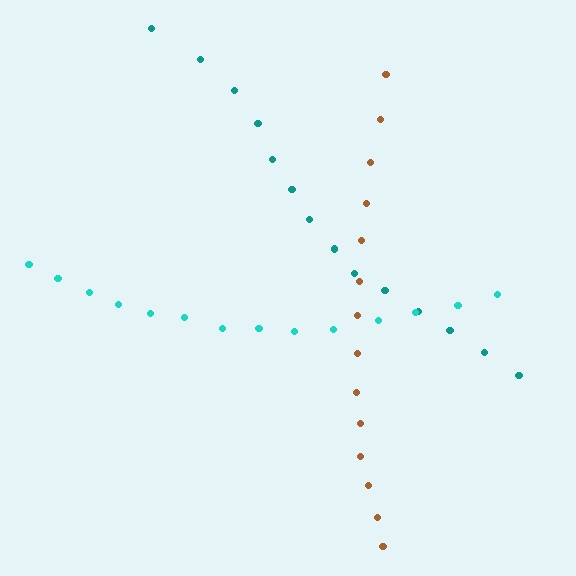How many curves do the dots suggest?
There are 3 distinct paths.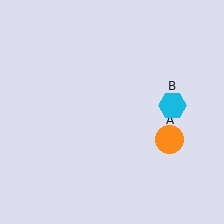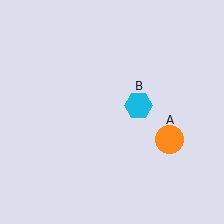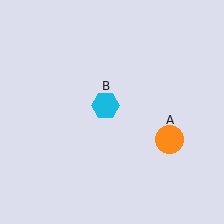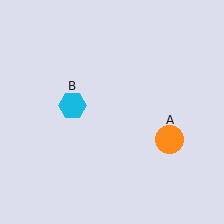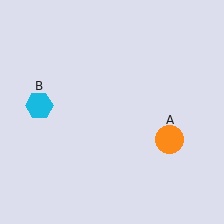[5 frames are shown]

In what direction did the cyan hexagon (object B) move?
The cyan hexagon (object B) moved left.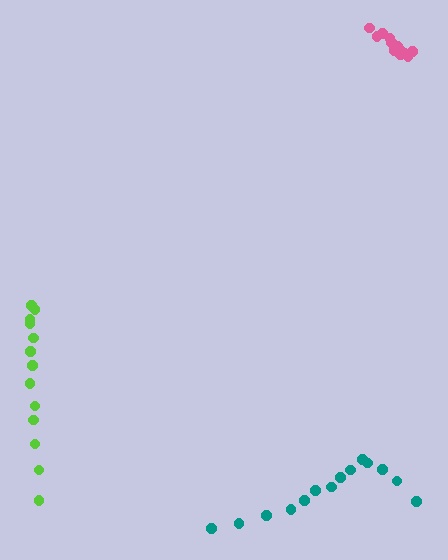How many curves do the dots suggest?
There are 3 distinct paths.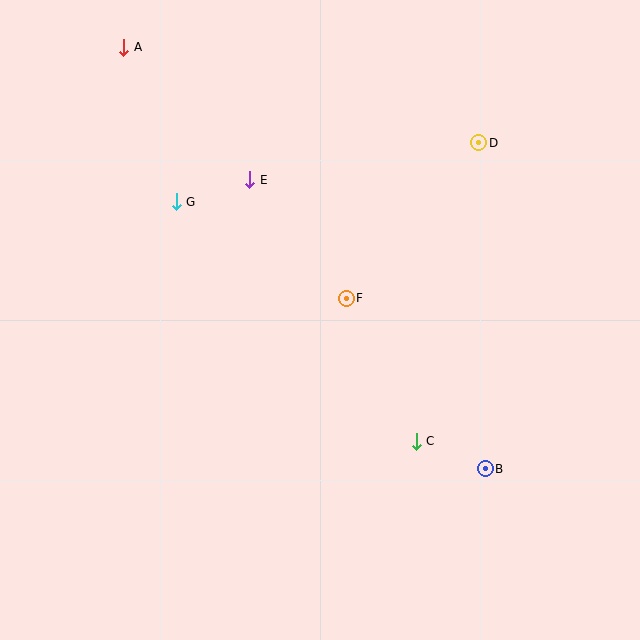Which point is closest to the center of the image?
Point F at (346, 298) is closest to the center.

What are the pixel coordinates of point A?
Point A is at (124, 47).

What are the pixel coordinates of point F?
Point F is at (346, 298).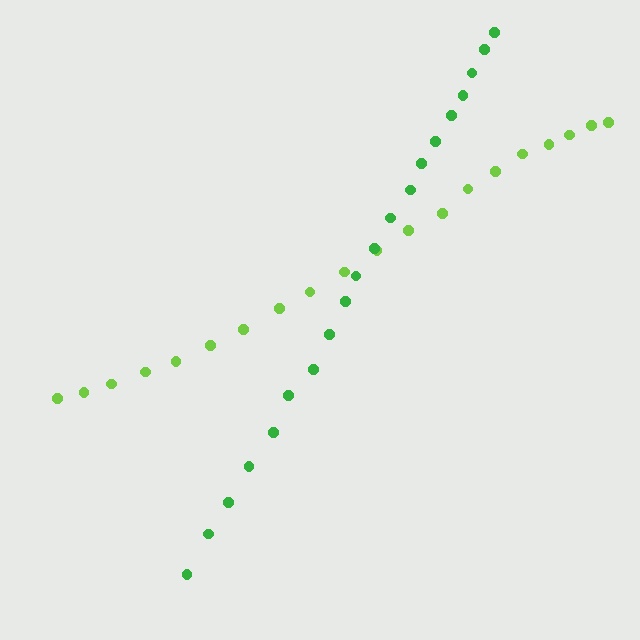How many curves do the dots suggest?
There are 2 distinct paths.